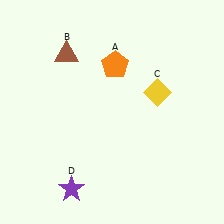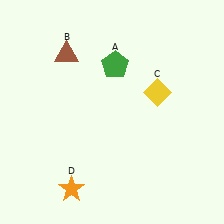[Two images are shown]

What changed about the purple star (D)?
In Image 1, D is purple. In Image 2, it changed to orange.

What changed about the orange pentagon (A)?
In Image 1, A is orange. In Image 2, it changed to green.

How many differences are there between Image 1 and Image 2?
There are 2 differences between the two images.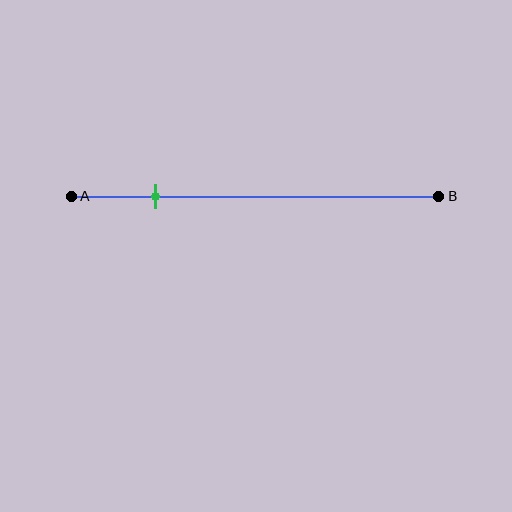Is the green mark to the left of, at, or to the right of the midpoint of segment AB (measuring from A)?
The green mark is to the left of the midpoint of segment AB.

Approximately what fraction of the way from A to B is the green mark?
The green mark is approximately 25% of the way from A to B.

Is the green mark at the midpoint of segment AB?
No, the mark is at about 25% from A, not at the 50% midpoint.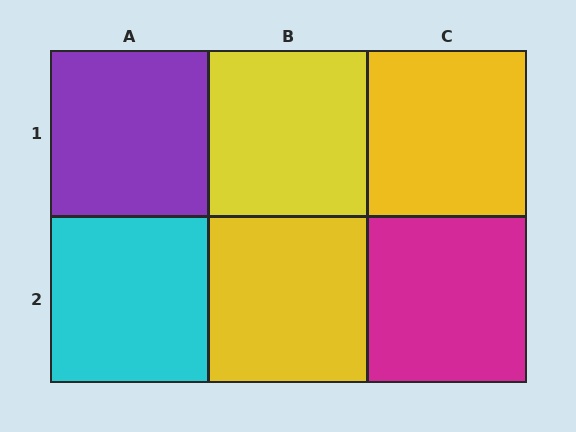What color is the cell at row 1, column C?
Yellow.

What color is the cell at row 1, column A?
Purple.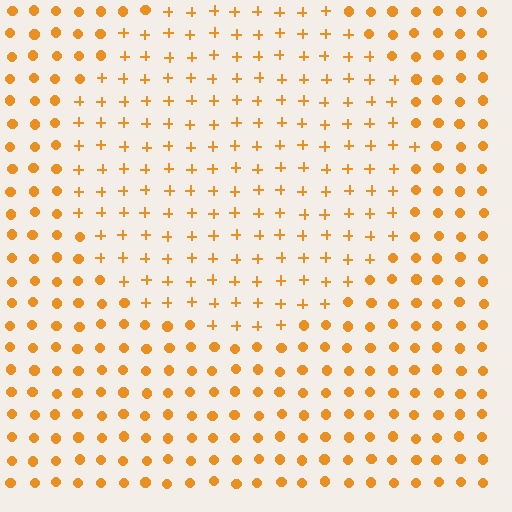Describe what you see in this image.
The image is filled with small orange elements arranged in a uniform grid. A circle-shaped region contains plus signs, while the surrounding area contains circles. The boundary is defined purely by the change in element shape.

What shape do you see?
I see a circle.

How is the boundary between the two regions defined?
The boundary is defined by a change in element shape: plus signs inside vs. circles outside. All elements share the same color and spacing.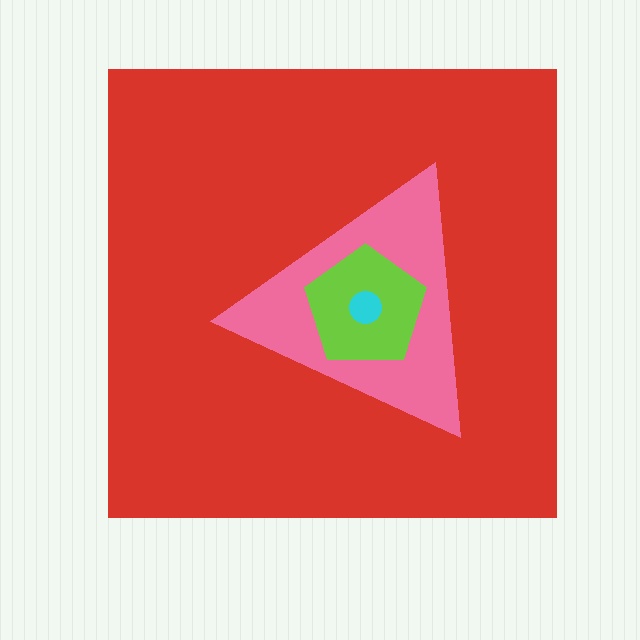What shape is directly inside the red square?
The pink triangle.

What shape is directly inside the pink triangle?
The lime pentagon.